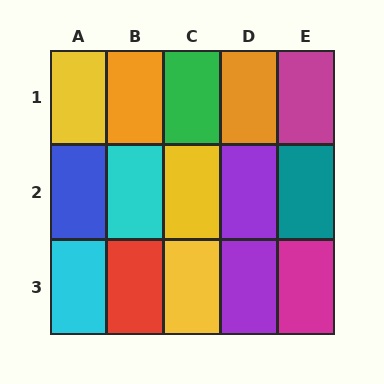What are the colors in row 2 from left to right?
Blue, cyan, yellow, purple, teal.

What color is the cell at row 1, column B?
Orange.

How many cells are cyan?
2 cells are cyan.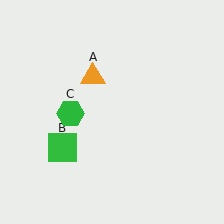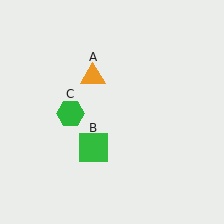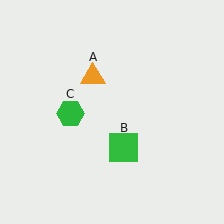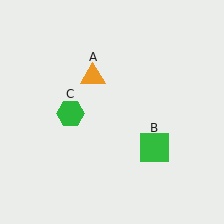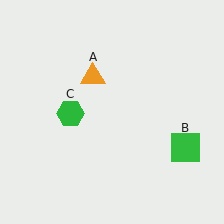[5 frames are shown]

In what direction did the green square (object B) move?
The green square (object B) moved right.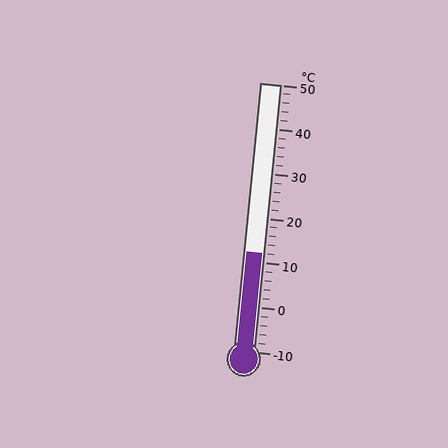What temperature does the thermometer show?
The thermometer shows approximately 12°C.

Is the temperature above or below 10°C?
The temperature is above 10°C.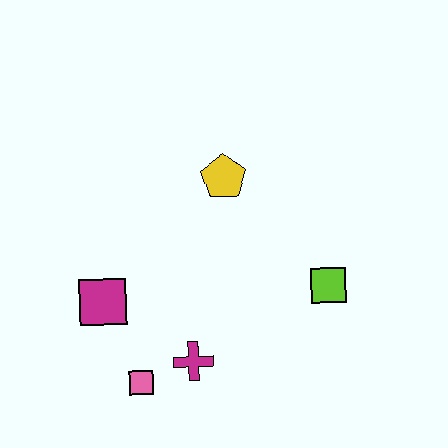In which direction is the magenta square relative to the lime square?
The magenta square is to the left of the lime square.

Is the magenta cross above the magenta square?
No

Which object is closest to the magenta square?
The pink square is closest to the magenta square.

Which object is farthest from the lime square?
The magenta square is farthest from the lime square.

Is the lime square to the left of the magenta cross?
No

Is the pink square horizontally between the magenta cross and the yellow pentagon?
No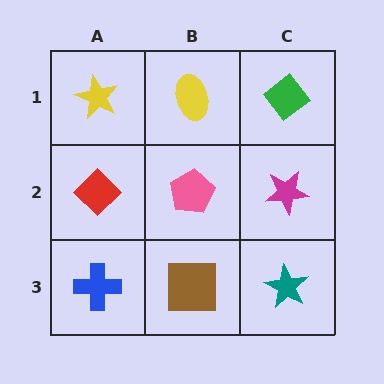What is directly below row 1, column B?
A pink pentagon.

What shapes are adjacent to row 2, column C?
A green diamond (row 1, column C), a teal star (row 3, column C), a pink pentagon (row 2, column B).